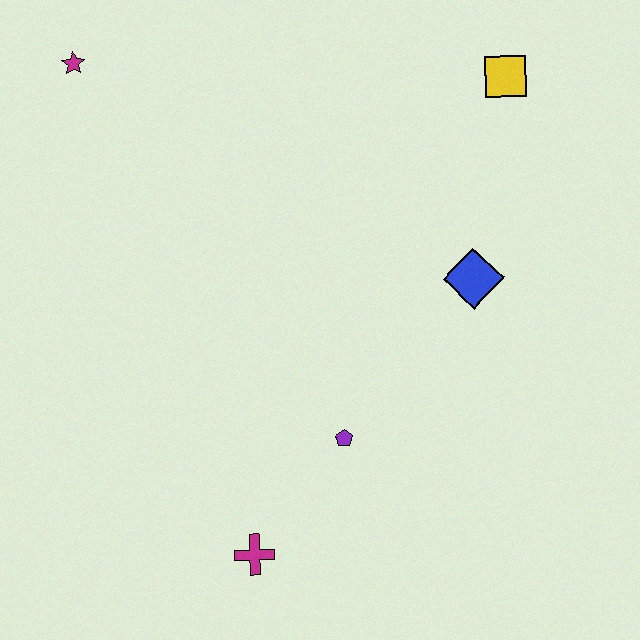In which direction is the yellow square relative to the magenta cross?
The yellow square is above the magenta cross.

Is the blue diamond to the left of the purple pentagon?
No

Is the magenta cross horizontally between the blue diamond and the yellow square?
No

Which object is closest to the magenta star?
The yellow square is closest to the magenta star.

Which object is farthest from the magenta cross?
The yellow square is farthest from the magenta cross.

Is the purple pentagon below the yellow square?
Yes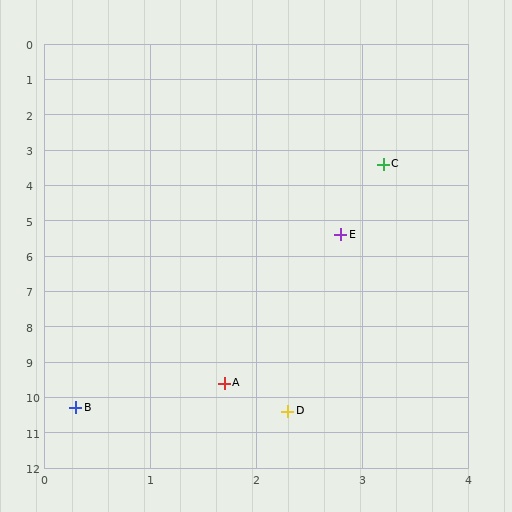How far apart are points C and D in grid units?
Points C and D are about 7.1 grid units apart.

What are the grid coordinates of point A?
Point A is at approximately (1.7, 9.6).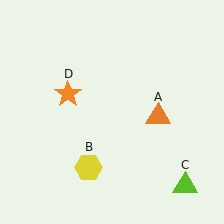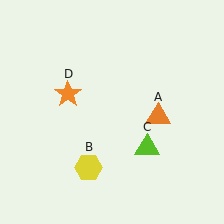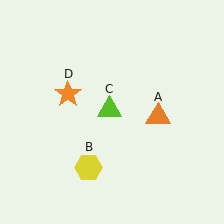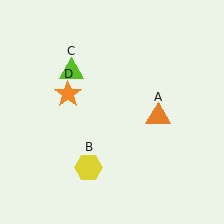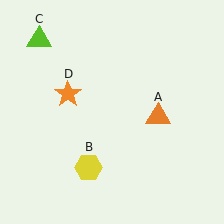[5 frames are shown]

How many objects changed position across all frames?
1 object changed position: lime triangle (object C).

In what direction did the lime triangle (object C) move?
The lime triangle (object C) moved up and to the left.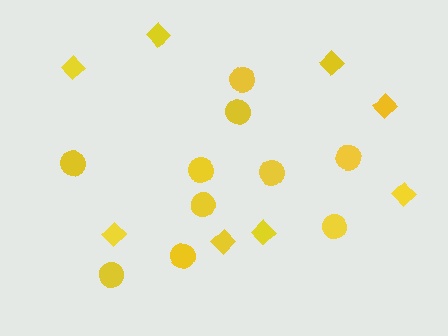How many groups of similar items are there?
There are 2 groups: one group of circles (10) and one group of diamonds (8).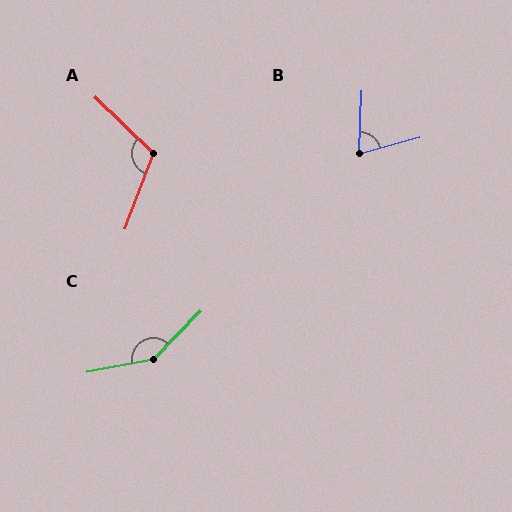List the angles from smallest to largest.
B (72°), A (113°), C (145°).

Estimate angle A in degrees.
Approximately 113 degrees.